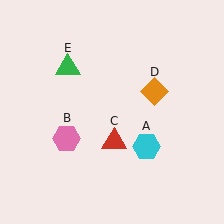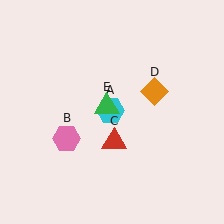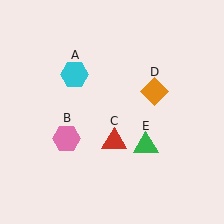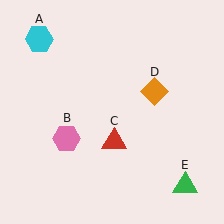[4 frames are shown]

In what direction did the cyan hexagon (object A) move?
The cyan hexagon (object A) moved up and to the left.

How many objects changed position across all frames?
2 objects changed position: cyan hexagon (object A), green triangle (object E).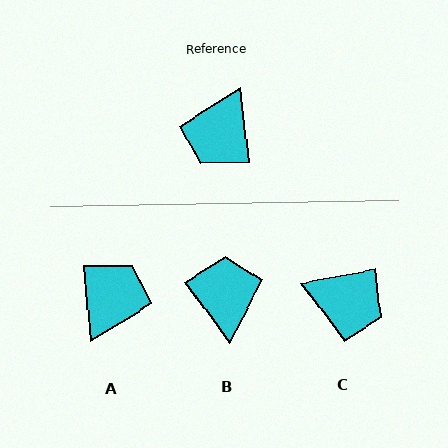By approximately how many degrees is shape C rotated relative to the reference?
Approximately 94 degrees counter-clockwise.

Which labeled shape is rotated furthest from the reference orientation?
A, about 179 degrees away.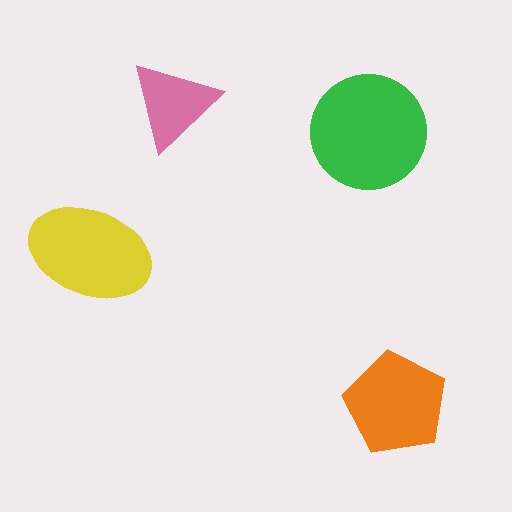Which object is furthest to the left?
The yellow ellipse is leftmost.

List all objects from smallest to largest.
The pink triangle, the orange pentagon, the yellow ellipse, the green circle.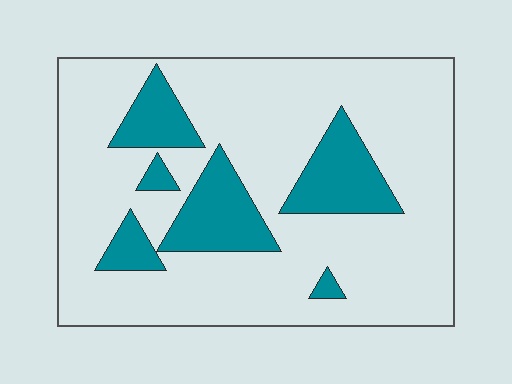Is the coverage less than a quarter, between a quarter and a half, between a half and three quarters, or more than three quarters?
Less than a quarter.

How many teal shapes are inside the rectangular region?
6.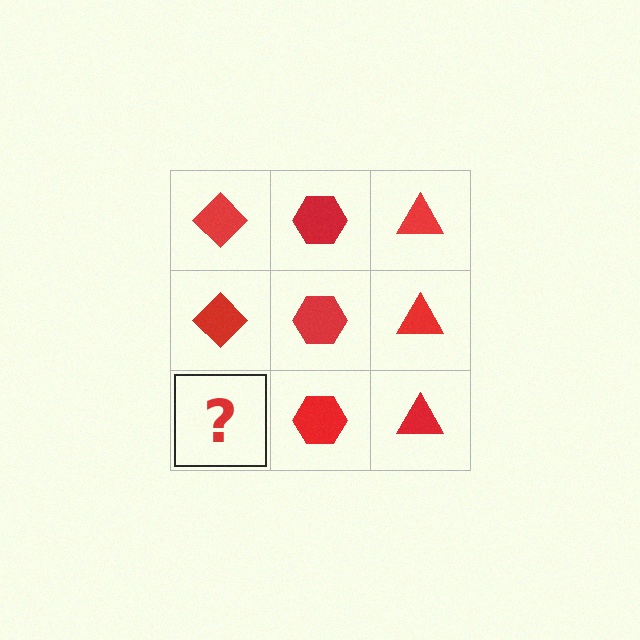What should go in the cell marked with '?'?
The missing cell should contain a red diamond.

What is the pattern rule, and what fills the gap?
The rule is that each column has a consistent shape. The gap should be filled with a red diamond.